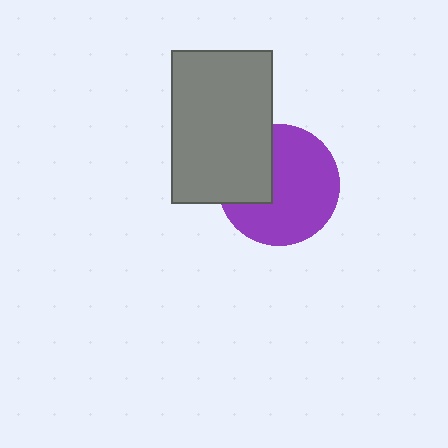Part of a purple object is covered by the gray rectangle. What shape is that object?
It is a circle.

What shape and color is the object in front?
The object in front is a gray rectangle.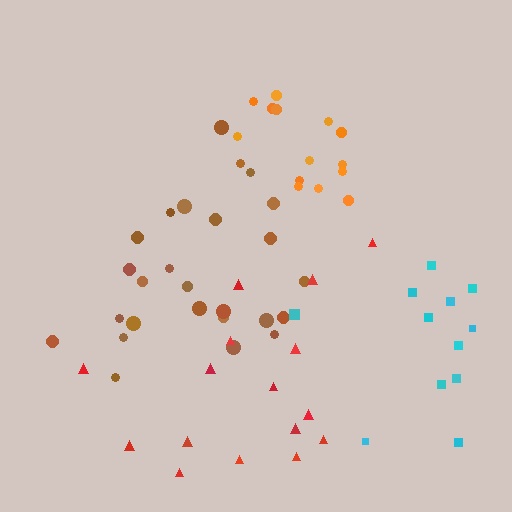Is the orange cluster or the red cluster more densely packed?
Orange.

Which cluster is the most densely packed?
Orange.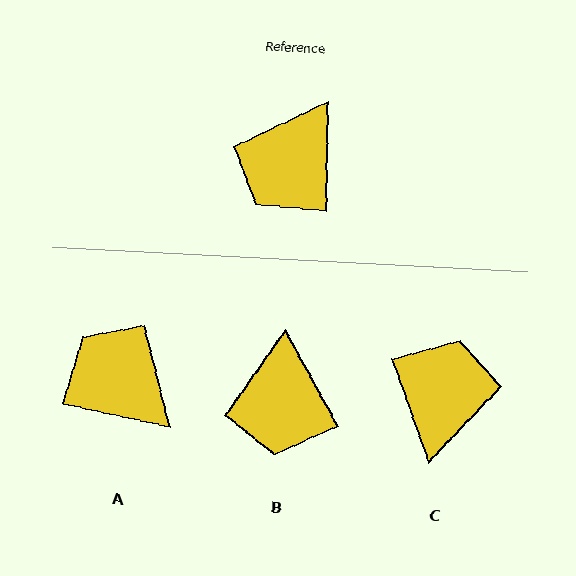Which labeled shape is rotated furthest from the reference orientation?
C, about 159 degrees away.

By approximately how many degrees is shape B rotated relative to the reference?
Approximately 29 degrees counter-clockwise.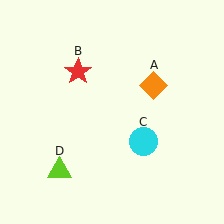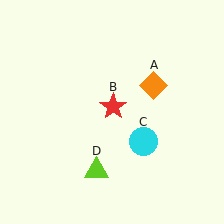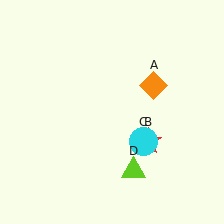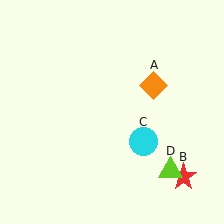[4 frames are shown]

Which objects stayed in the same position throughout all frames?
Orange diamond (object A) and cyan circle (object C) remained stationary.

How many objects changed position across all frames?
2 objects changed position: red star (object B), lime triangle (object D).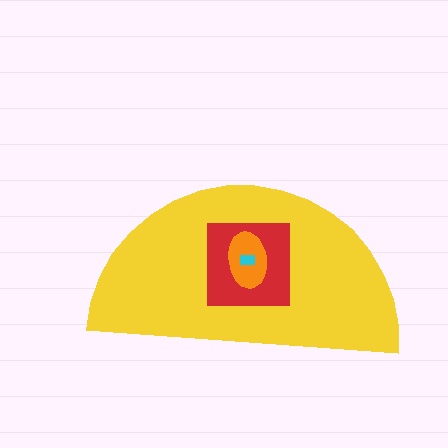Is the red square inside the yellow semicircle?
Yes.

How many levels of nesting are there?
4.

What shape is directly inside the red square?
The orange ellipse.